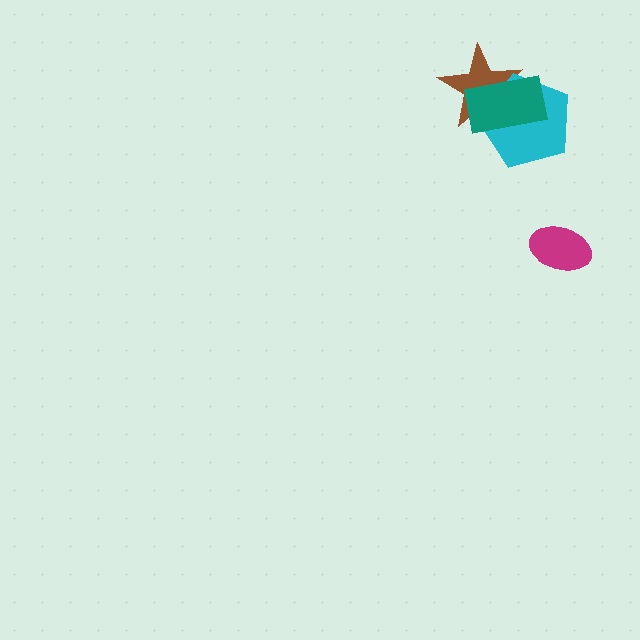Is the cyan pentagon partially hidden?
Yes, it is partially covered by another shape.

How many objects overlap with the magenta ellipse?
0 objects overlap with the magenta ellipse.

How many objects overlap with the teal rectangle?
2 objects overlap with the teal rectangle.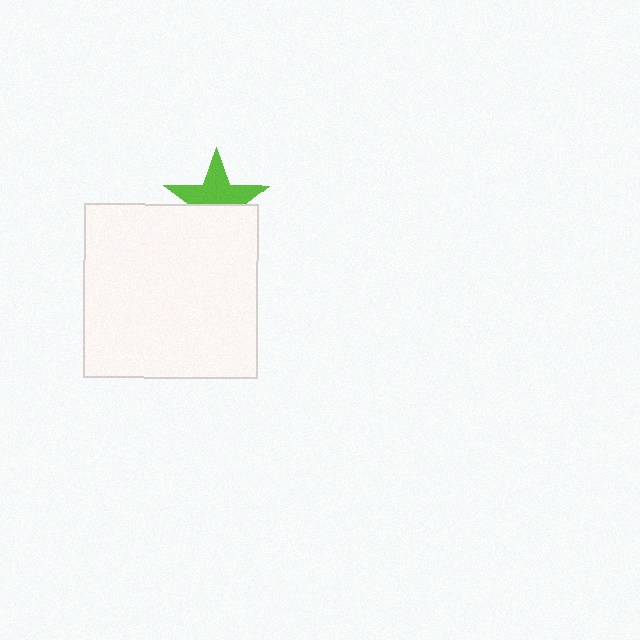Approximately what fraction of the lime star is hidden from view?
Roughly 44% of the lime star is hidden behind the white square.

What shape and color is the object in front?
The object in front is a white square.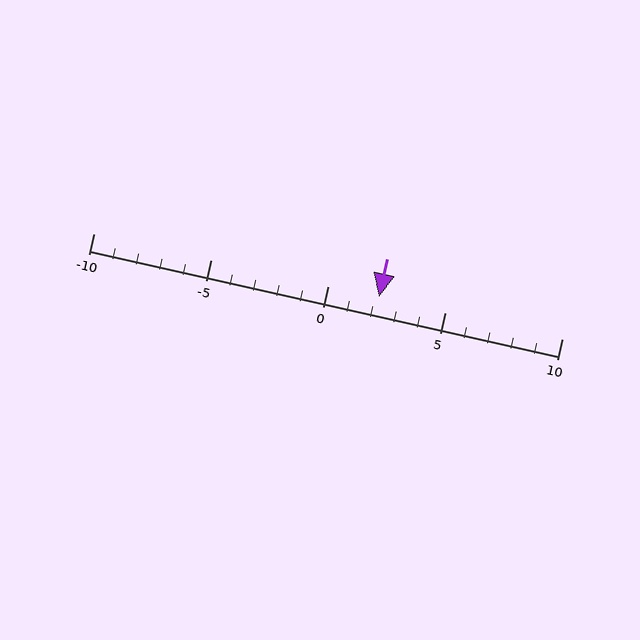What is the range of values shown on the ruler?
The ruler shows values from -10 to 10.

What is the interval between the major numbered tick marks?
The major tick marks are spaced 5 units apart.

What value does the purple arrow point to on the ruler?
The purple arrow points to approximately 2.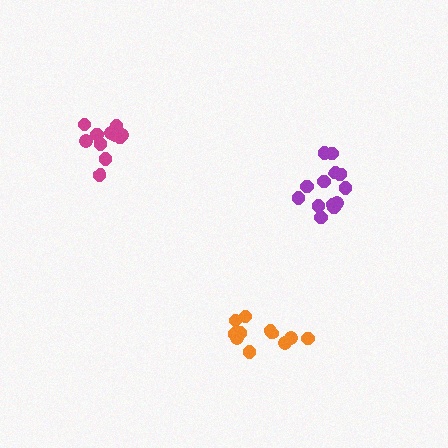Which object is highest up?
The magenta cluster is topmost.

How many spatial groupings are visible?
There are 3 spatial groupings.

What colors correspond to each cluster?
The clusters are colored: purple, orange, magenta.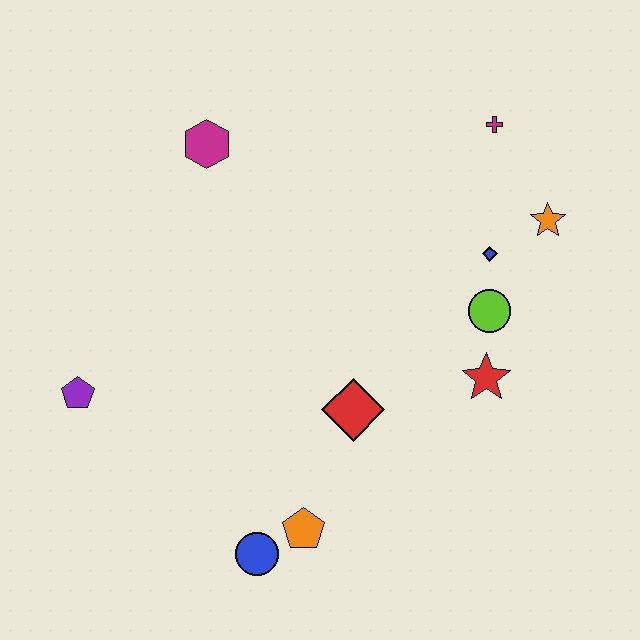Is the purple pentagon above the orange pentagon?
Yes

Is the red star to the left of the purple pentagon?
No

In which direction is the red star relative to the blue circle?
The red star is to the right of the blue circle.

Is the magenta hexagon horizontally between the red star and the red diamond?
No